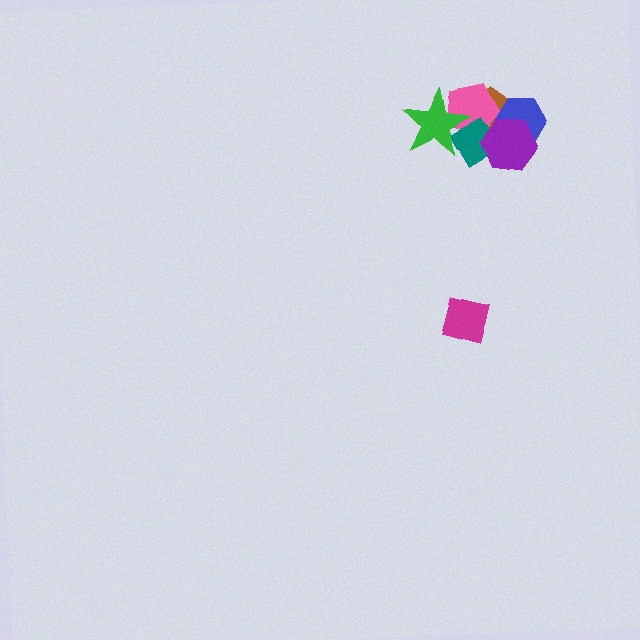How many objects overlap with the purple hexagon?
4 objects overlap with the purple hexagon.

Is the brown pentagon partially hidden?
Yes, it is partially covered by another shape.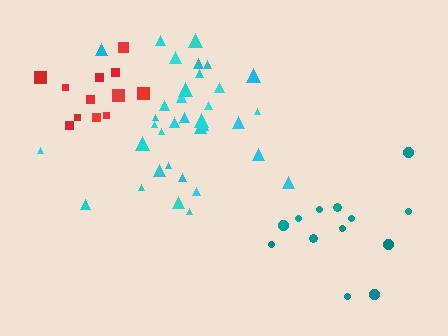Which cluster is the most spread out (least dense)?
Teal.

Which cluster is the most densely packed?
Red.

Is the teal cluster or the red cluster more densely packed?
Red.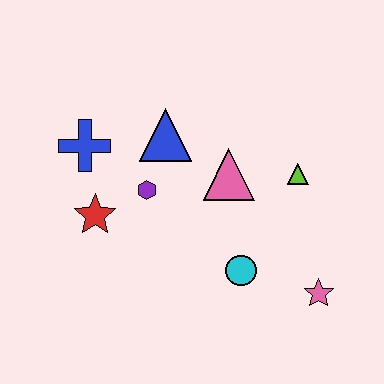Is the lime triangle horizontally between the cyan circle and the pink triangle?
No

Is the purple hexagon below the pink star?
No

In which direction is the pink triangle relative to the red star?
The pink triangle is to the right of the red star.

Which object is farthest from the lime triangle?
The blue cross is farthest from the lime triangle.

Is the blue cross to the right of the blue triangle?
No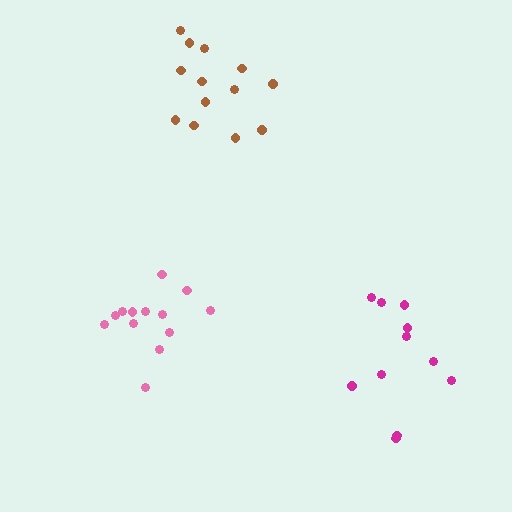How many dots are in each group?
Group 1: 13 dots, Group 2: 11 dots, Group 3: 13 dots (37 total).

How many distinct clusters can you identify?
There are 3 distinct clusters.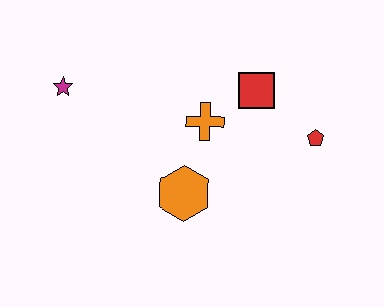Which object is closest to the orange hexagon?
The orange cross is closest to the orange hexagon.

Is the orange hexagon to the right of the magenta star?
Yes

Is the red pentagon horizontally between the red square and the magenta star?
No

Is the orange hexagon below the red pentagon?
Yes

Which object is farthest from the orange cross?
The magenta star is farthest from the orange cross.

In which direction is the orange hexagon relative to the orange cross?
The orange hexagon is below the orange cross.